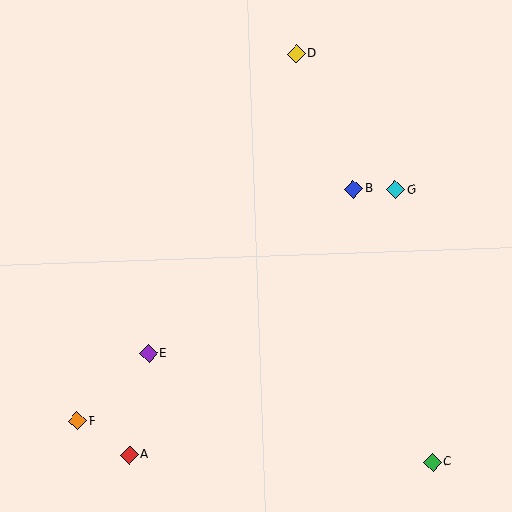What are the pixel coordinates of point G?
Point G is at (395, 190).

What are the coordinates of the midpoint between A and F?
The midpoint between A and F is at (103, 438).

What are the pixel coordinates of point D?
Point D is at (296, 54).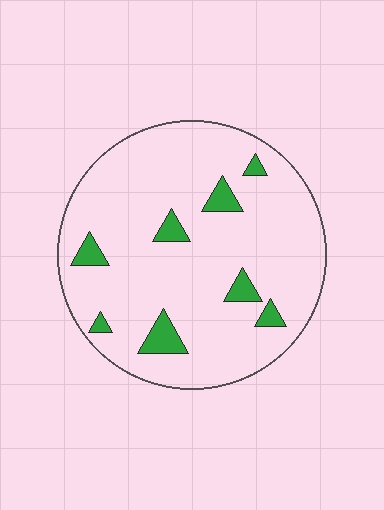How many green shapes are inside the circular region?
8.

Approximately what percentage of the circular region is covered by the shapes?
Approximately 10%.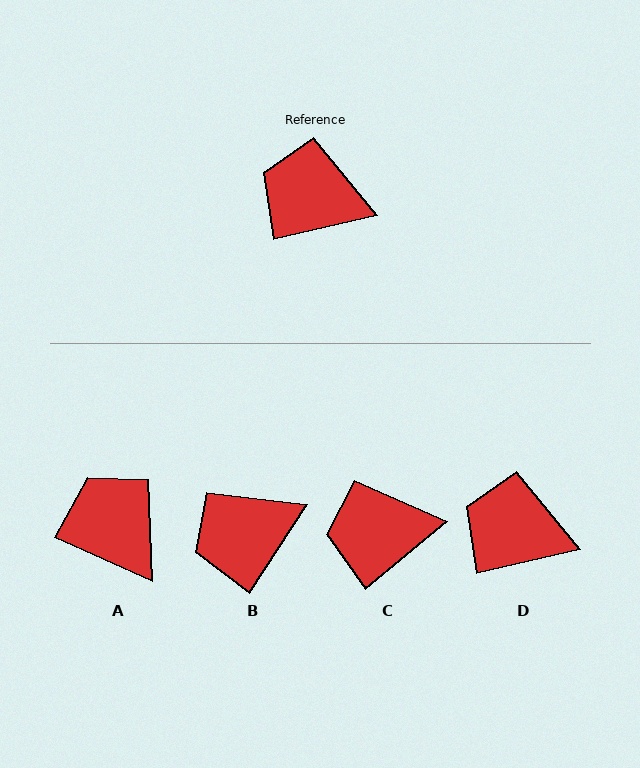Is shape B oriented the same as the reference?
No, it is off by about 44 degrees.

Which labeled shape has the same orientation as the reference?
D.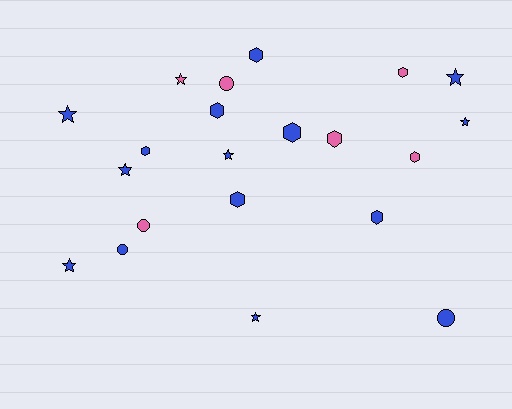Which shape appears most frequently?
Hexagon, with 9 objects.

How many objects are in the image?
There are 21 objects.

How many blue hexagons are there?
There are 6 blue hexagons.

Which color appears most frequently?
Blue, with 15 objects.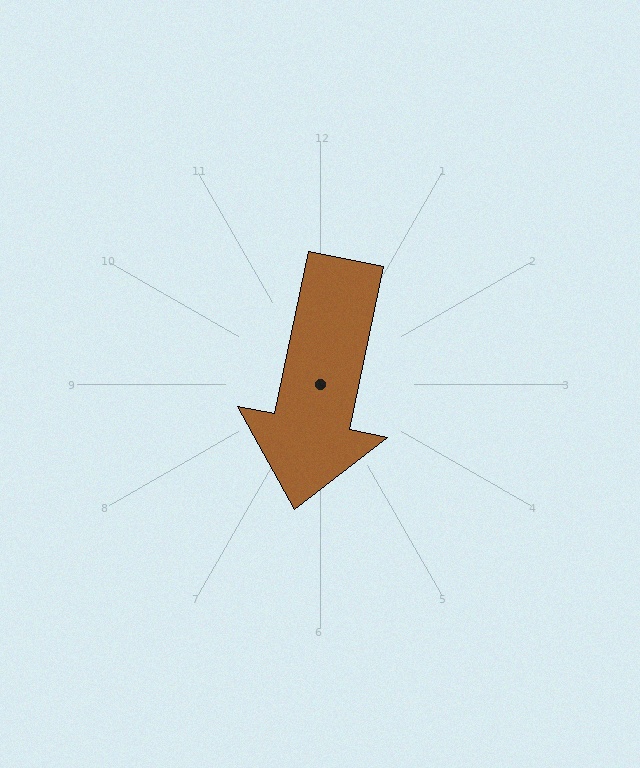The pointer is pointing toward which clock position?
Roughly 6 o'clock.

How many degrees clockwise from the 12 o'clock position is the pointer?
Approximately 192 degrees.